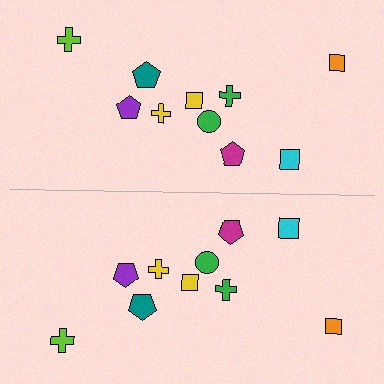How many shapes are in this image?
There are 20 shapes in this image.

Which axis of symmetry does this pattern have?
The pattern has a horizontal axis of symmetry running through the center of the image.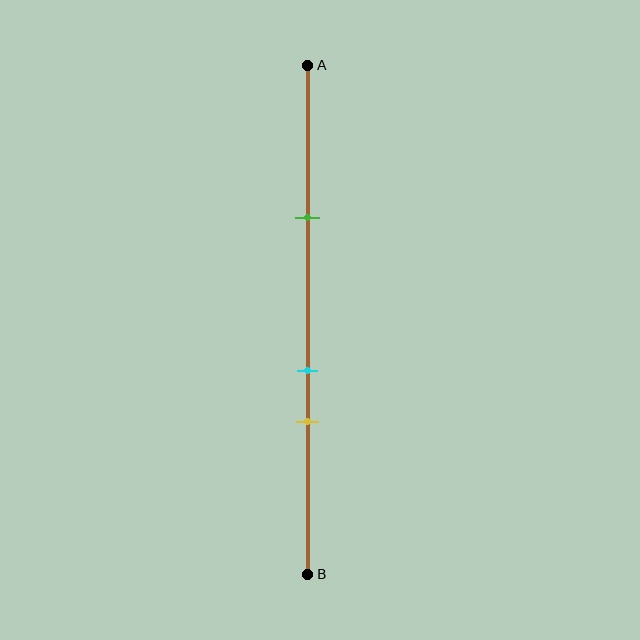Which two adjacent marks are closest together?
The cyan and yellow marks are the closest adjacent pair.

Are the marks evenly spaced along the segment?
No, the marks are not evenly spaced.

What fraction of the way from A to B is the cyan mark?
The cyan mark is approximately 60% (0.6) of the way from A to B.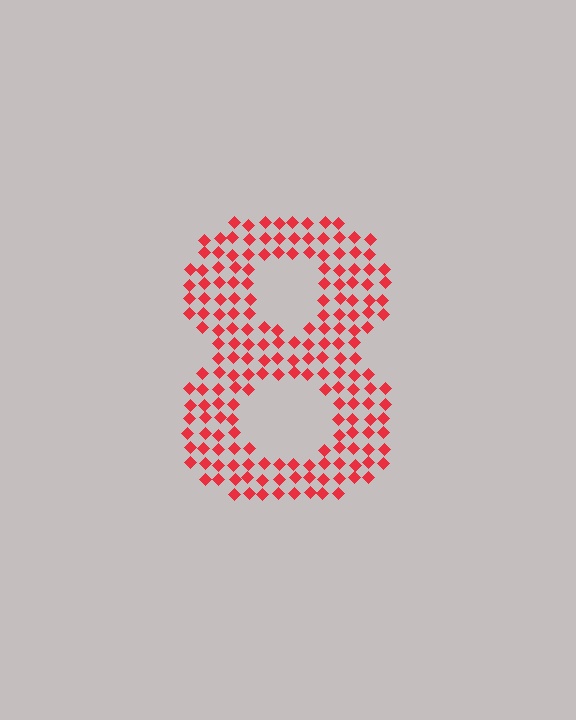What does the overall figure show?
The overall figure shows the digit 8.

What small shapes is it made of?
It is made of small diamonds.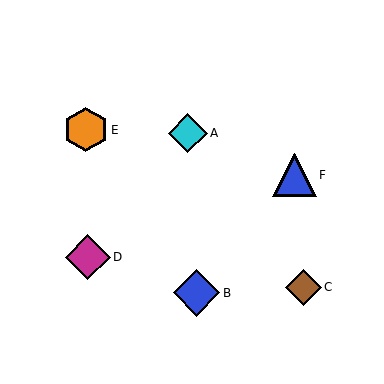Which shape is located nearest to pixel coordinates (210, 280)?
The blue diamond (labeled B) at (197, 293) is nearest to that location.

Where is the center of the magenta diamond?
The center of the magenta diamond is at (88, 257).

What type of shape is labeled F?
Shape F is a blue triangle.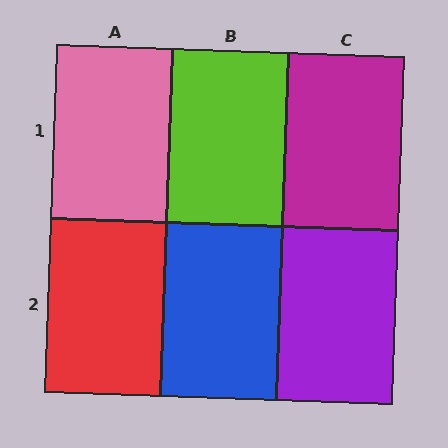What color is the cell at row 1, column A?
Pink.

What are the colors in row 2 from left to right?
Red, blue, purple.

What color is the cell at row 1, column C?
Magenta.